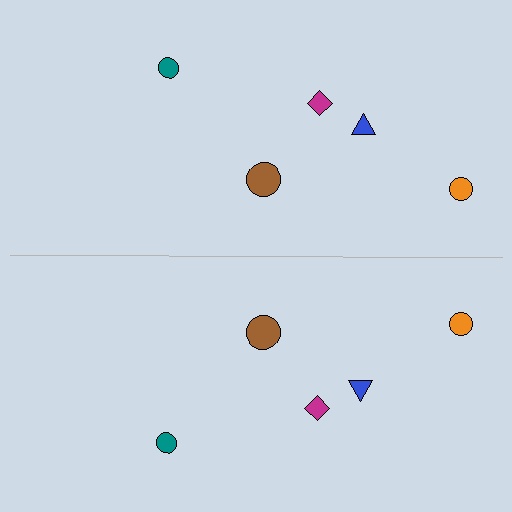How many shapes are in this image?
There are 10 shapes in this image.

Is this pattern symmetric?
Yes, this pattern has bilateral (reflection) symmetry.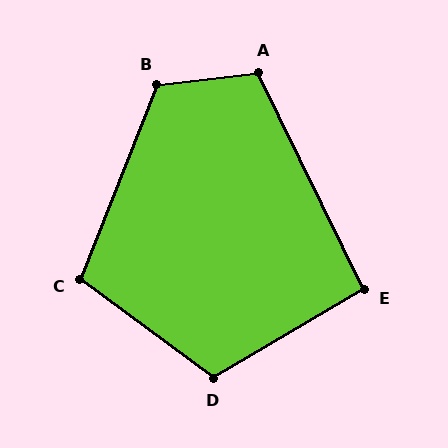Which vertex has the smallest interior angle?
E, at approximately 95 degrees.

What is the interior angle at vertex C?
Approximately 105 degrees (obtuse).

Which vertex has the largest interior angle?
B, at approximately 118 degrees.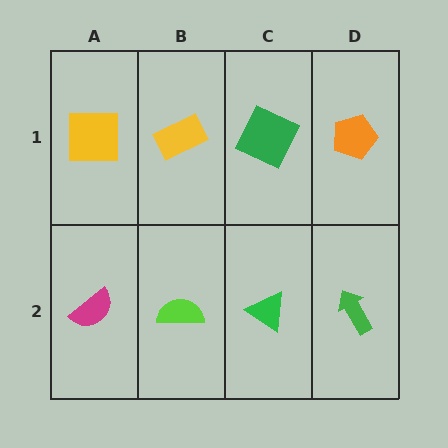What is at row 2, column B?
A lime semicircle.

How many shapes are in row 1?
4 shapes.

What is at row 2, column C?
A green triangle.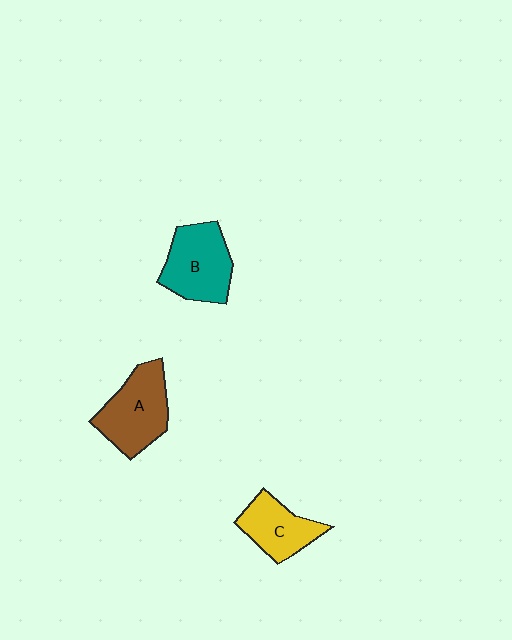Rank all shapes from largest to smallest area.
From largest to smallest: A (brown), B (teal), C (yellow).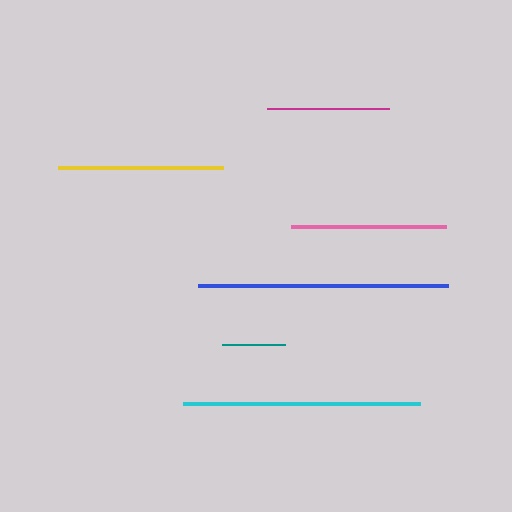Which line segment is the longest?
The blue line is the longest at approximately 251 pixels.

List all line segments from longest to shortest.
From longest to shortest: blue, cyan, yellow, pink, magenta, teal.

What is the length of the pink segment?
The pink segment is approximately 154 pixels long.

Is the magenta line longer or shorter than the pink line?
The pink line is longer than the magenta line.